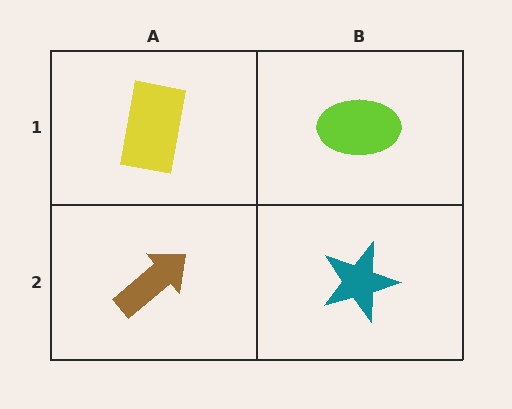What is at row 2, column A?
A brown arrow.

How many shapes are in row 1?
2 shapes.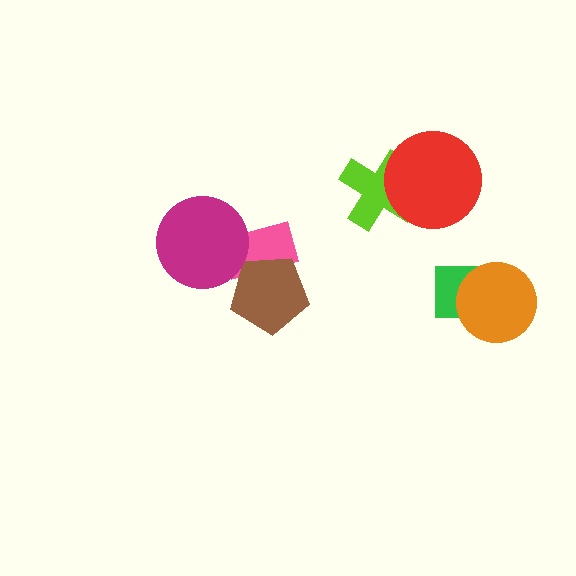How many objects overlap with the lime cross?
1 object overlaps with the lime cross.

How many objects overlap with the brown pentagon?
1 object overlaps with the brown pentagon.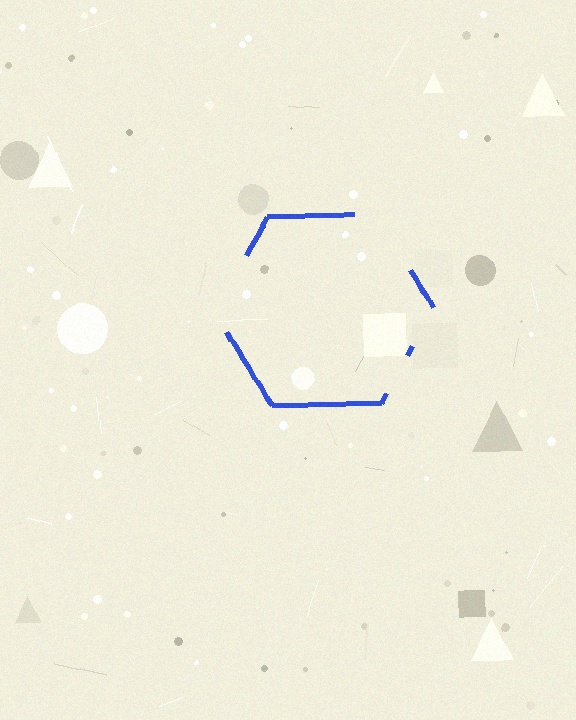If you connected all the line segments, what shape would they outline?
They would outline a hexagon.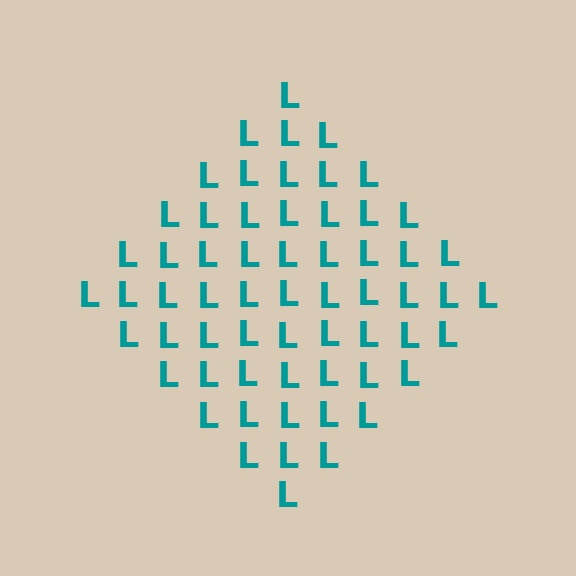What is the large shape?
The large shape is a diamond.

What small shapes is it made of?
It is made of small letter L's.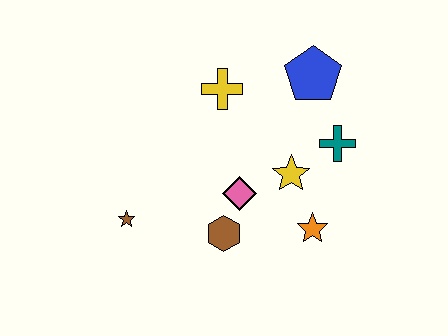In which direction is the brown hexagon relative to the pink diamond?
The brown hexagon is below the pink diamond.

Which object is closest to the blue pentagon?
The teal cross is closest to the blue pentagon.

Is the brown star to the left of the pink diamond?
Yes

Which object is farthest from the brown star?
The blue pentagon is farthest from the brown star.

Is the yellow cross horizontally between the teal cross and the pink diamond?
No